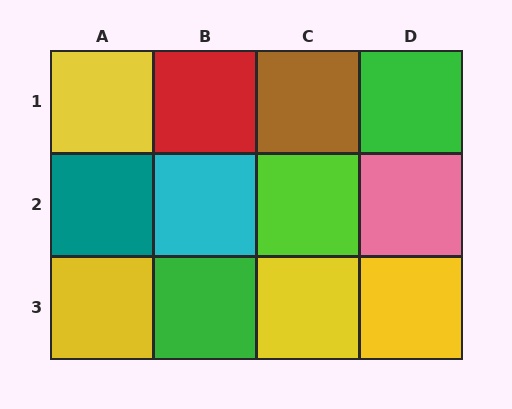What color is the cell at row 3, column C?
Yellow.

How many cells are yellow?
4 cells are yellow.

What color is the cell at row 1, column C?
Brown.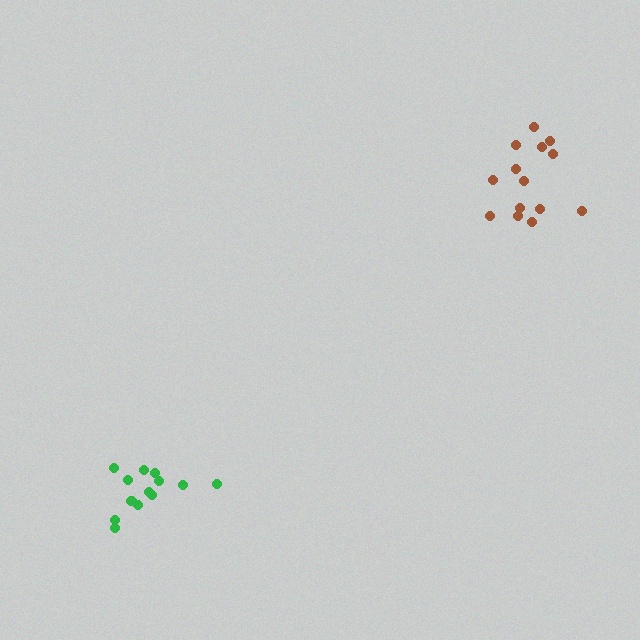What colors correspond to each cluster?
The clusters are colored: brown, green.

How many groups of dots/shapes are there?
There are 2 groups.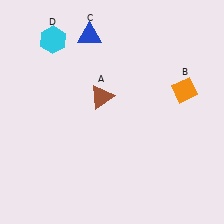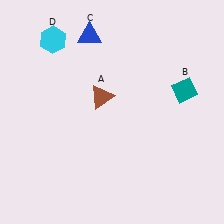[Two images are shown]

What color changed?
The diamond (B) changed from orange in Image 1 to teal in Image 2.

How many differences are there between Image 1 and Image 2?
There is 1 difference between the two images.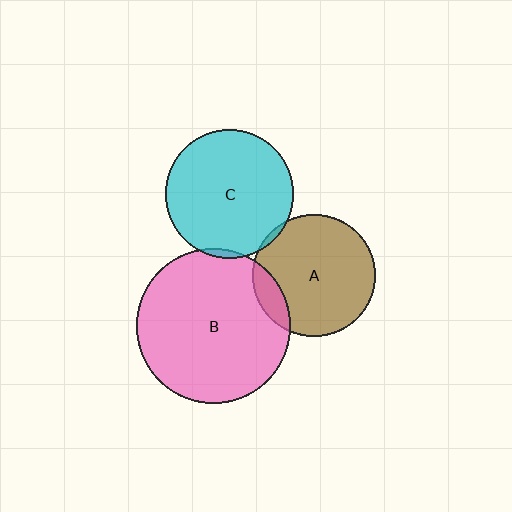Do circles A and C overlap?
Yes.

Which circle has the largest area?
Circle B (pink).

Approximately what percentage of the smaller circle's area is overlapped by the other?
Approximately 5%.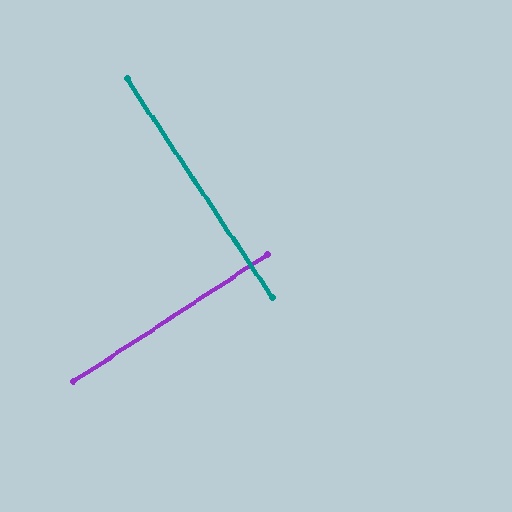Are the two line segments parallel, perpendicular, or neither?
Perpendicular — they meet at approximately 90°.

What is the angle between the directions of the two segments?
Approximately 90 degrees.